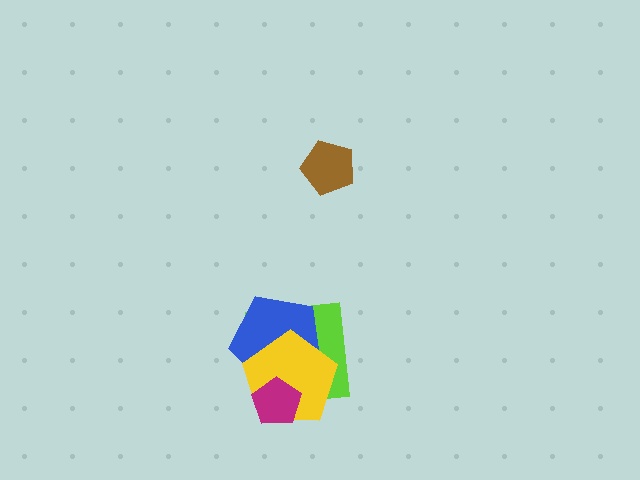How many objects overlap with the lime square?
3 objects overlap with the lime square.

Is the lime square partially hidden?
Yes, it is partially covered by another shape.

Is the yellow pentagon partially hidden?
Yes, it is partially covered by another shape.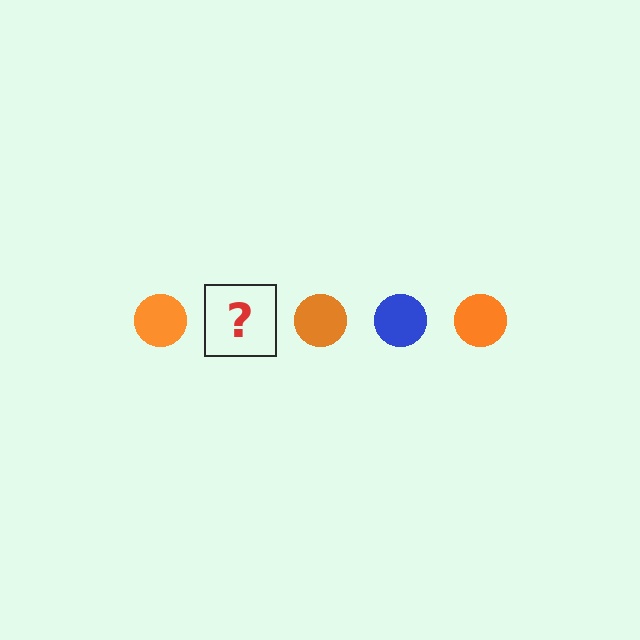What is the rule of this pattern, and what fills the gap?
The rule is that the pattern cycles through orange, blue circles. The gap should be filled with a blue circle.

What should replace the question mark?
The question mark should be replaced with a blue circle.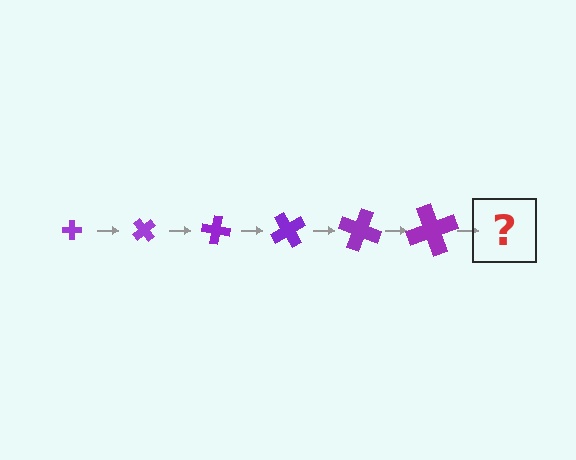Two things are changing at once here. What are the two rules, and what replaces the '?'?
The two rules are that the cross grows larger each step and it rotates 50 degrees each step. The '?' should be a cross, larger than the previous one and rotated 300 degrees from the start.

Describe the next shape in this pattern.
It should be a cross, larger than the previous one and rotated 300 degrees from the start.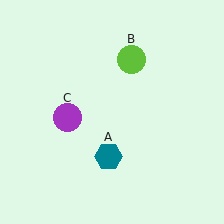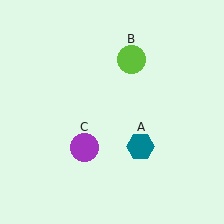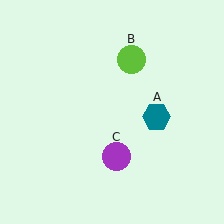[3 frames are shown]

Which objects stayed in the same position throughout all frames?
Lime circle (object B) remained stationary.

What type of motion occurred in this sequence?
The teal hexagon (object A), purple circle (object C) rotated counterclockwise around the center of the scene.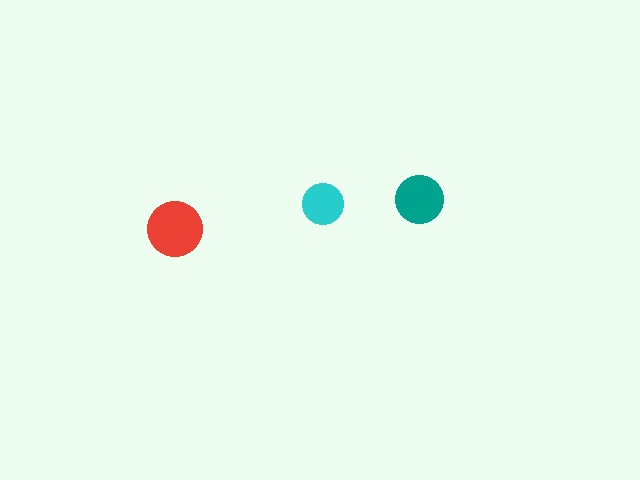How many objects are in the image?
There are 3 objects in the image.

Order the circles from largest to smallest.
the red one, the teal one, the cyan one.